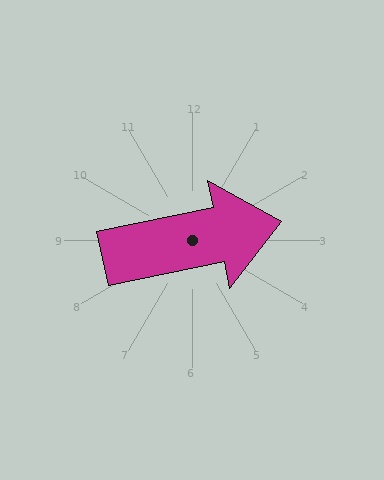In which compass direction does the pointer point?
East.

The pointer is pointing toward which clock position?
Roughly 3 o'clock.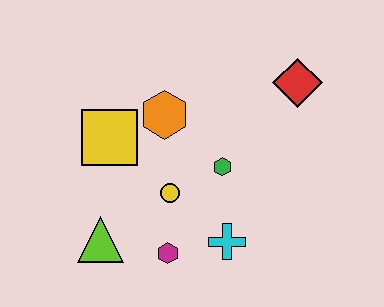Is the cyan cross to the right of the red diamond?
No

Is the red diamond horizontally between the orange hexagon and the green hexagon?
No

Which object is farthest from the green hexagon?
The lime triangle is farthest from the green hexagon.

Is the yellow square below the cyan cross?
No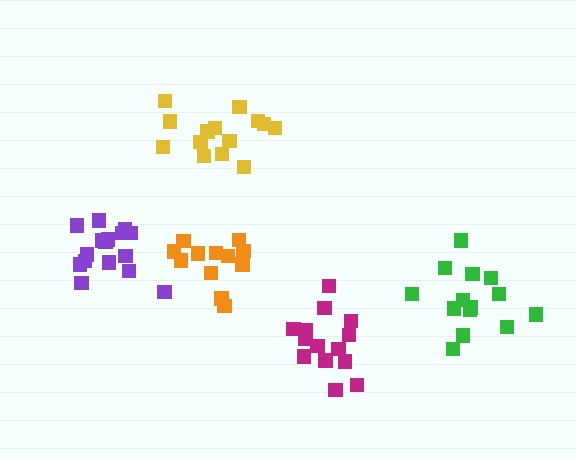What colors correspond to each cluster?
The clusters are colored: purple, magenta, yellow, green, orange.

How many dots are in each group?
Group 1: 16 dots, Group 2: 14 dots, Group 3: 14 dots, Group 4: 14 dots, Group 5: 12 dots (70 total).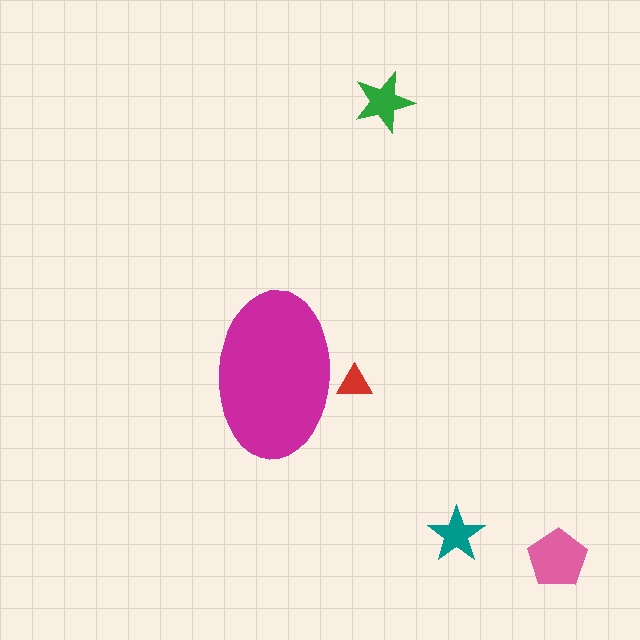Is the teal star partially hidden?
No, the teal star is fully visible.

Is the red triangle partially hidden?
Yes, the red triangle is partially hidden behind the magenta ellipse.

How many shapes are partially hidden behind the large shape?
1 shape is partially hidden.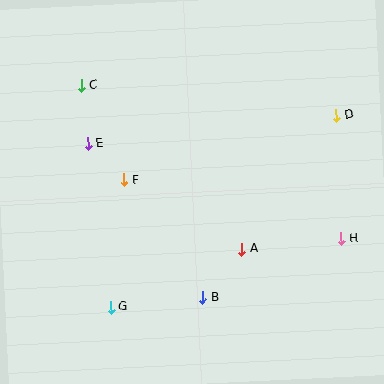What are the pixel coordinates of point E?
Point E is at (88, 143).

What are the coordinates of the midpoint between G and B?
The midpoint between G and B is at (157, 302).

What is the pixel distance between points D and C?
The distance between D and C is 257 pixels.